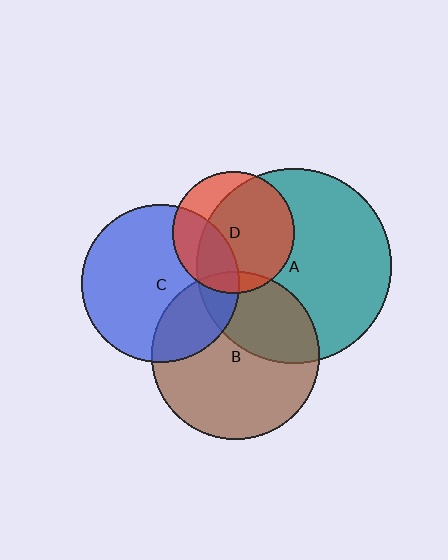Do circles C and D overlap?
Yes.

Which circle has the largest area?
Circle A (teal).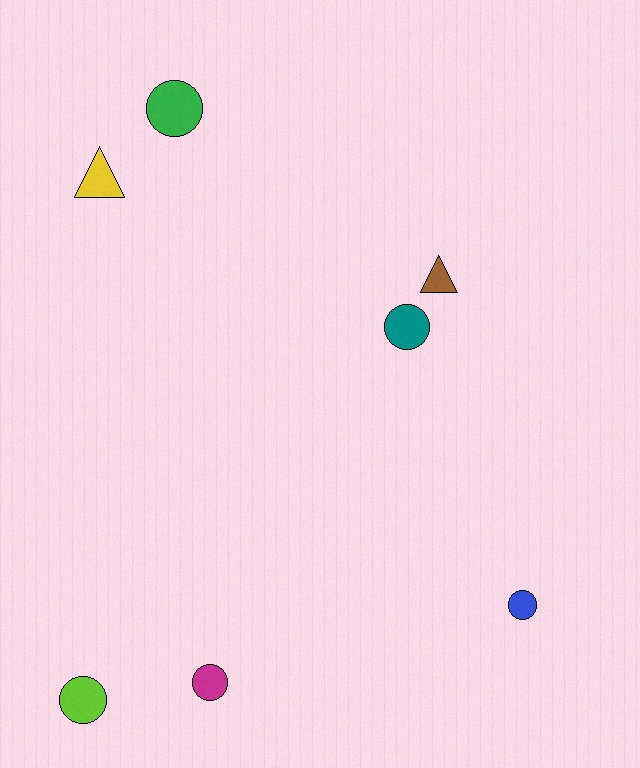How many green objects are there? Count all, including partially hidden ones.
There is 1 green object.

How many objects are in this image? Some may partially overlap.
There are 7 objects.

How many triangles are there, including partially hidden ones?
There are 2 triangles.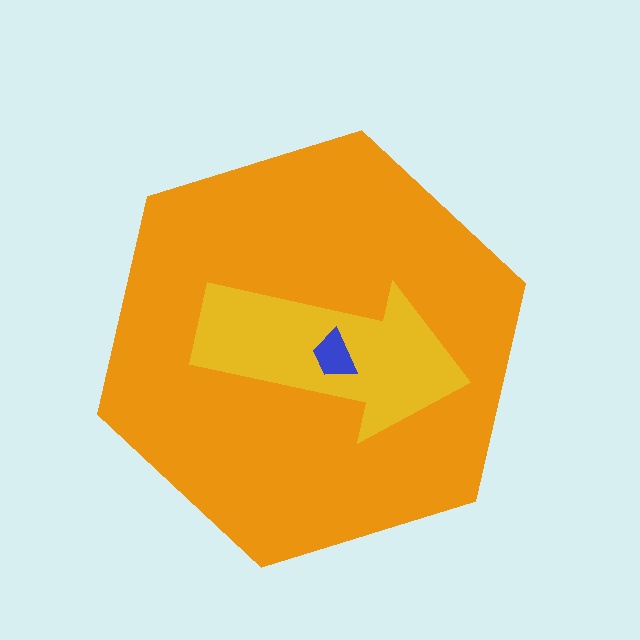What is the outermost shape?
The orange hexagon.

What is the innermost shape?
The blue trapezoid.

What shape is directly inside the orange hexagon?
The yellow arrow.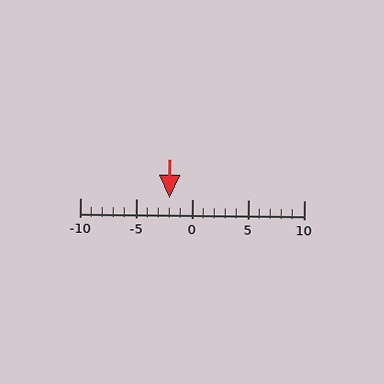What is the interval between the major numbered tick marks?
The major tick marks are spaced 5 units apart.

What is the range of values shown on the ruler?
The ruler shows values from -10 to 10.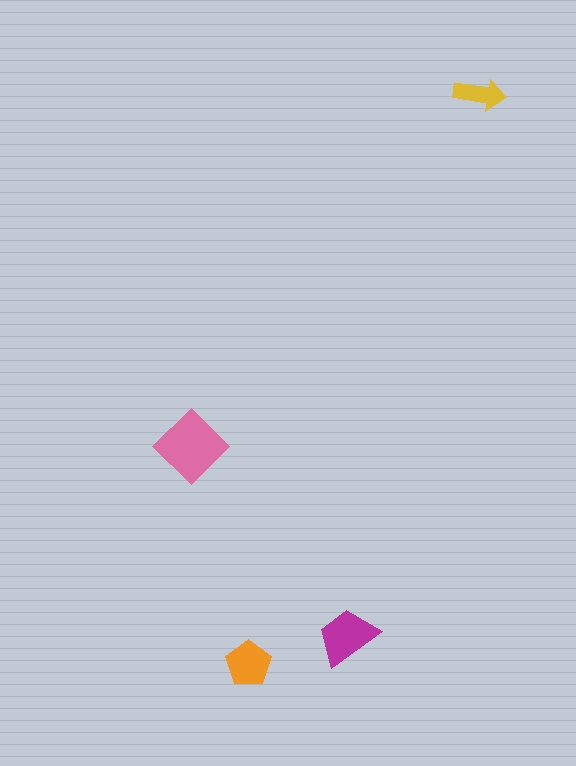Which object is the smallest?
The yellow arrow.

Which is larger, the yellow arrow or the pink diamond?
The pink diamond.